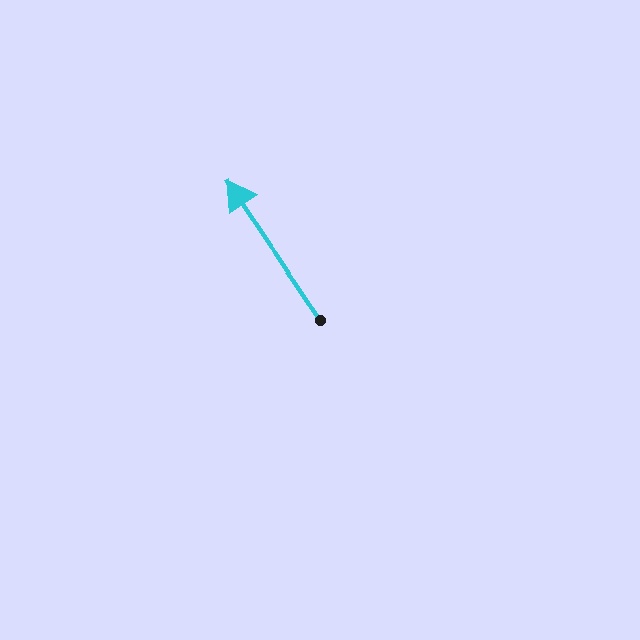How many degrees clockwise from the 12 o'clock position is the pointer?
Approximately 326 degrees.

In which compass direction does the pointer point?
Northwest.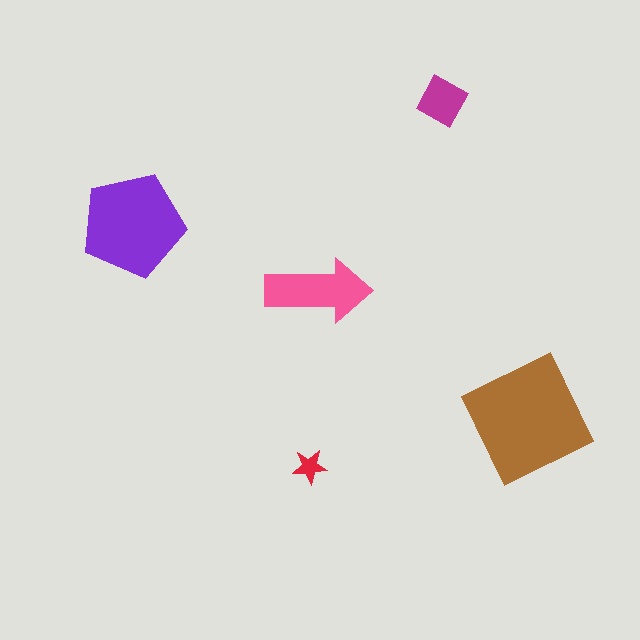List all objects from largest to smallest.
The brown square, the purple pentagon, the pink arrow, the magenta diamond, the red star.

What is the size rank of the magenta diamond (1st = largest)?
4th.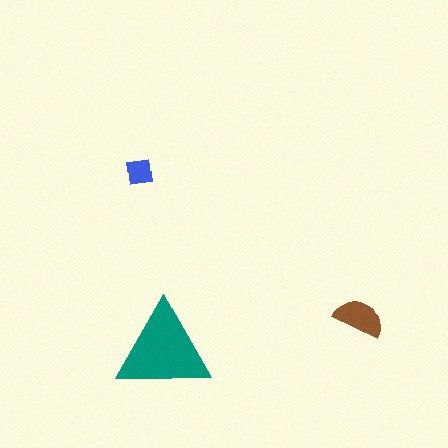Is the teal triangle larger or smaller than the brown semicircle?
Larger.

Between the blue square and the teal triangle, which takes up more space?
The teal triangle.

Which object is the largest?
The teal triangle.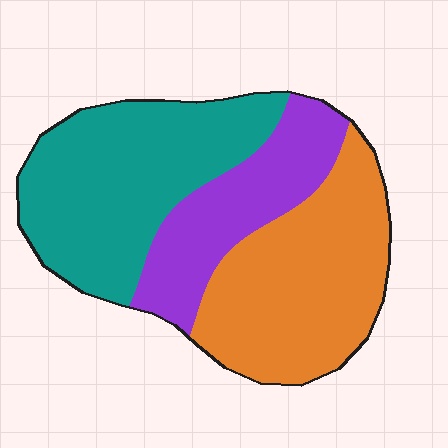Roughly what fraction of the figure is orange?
Orange covers roughly 40% of the figure.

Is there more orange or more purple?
Orange.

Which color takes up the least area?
Purple, at roughly 25%.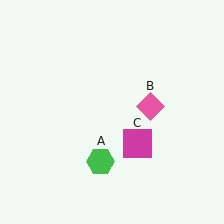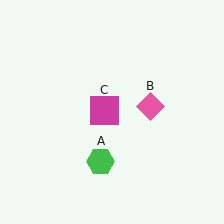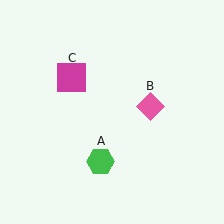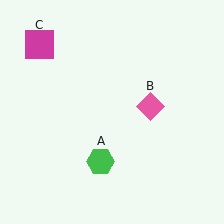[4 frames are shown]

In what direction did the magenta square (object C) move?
The magenta square (object C) moved up and to the left.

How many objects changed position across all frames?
1 object changed position: magenta square (object C).